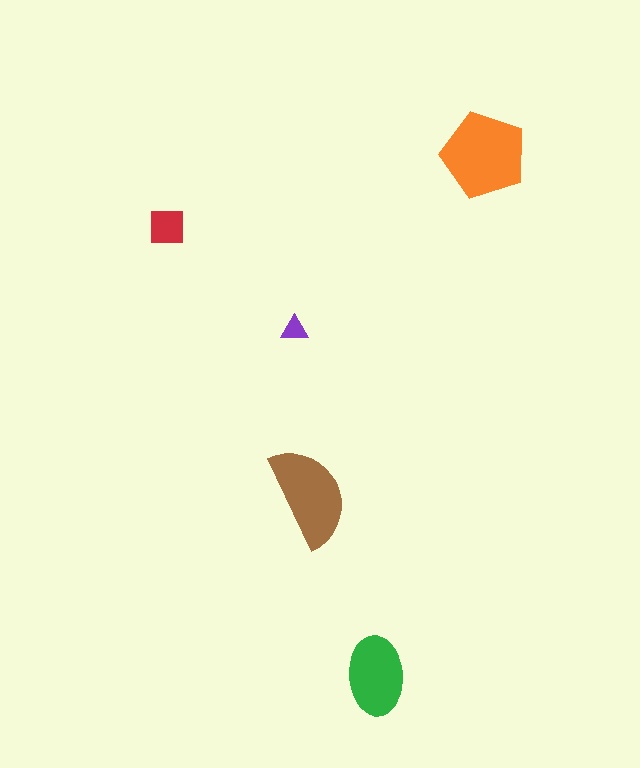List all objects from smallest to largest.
The purple triangle, the red square, the green ellipse, the brown semicircle, the orange pentagon.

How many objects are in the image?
There are 5 objects in the image.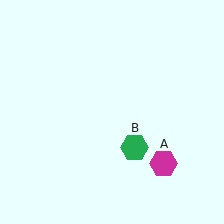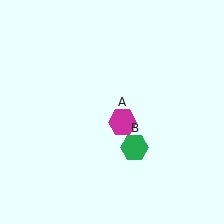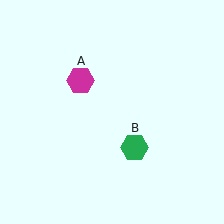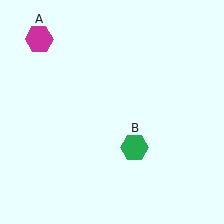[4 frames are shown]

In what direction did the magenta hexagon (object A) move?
The magenta hexagon (object A) moved up and to the left.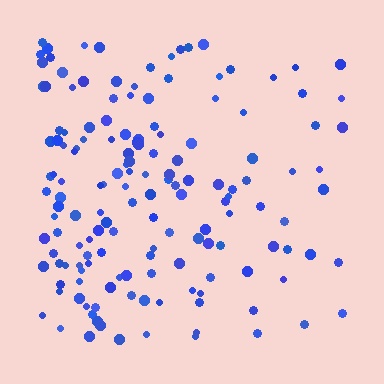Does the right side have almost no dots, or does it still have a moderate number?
Still a moderate number, just noticeably fewer than the left.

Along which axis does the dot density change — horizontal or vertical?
Horizontal.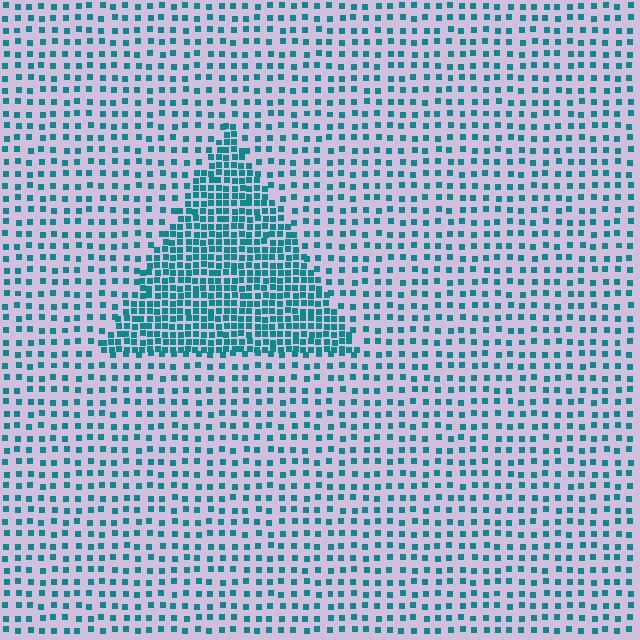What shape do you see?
I see a triangle.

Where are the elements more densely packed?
The elements are more densely packed inside the triangle boundary.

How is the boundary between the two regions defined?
The boundary is defined by a change in element density (approximately 2.4x ratio). All elements are the same color, size, and shape.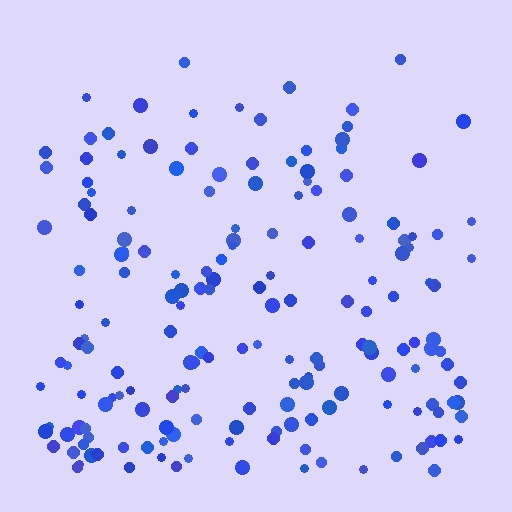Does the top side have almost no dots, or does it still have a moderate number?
Still a moderate number, just noticeably fewer than the bottom.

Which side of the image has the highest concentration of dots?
The bottom.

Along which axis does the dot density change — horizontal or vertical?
Vertical.